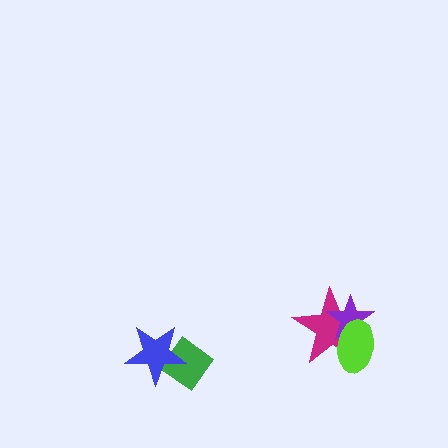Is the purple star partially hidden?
Yes, it is partially covered by another shape.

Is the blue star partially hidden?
No, no other shape covers it.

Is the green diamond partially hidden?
Yes, it is partially covered by another shape.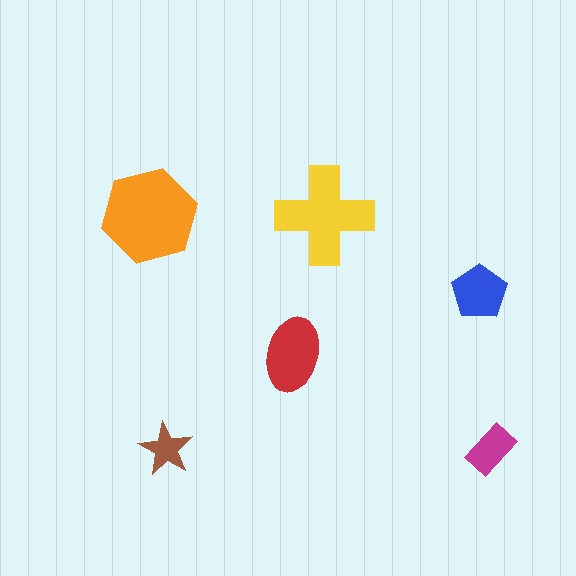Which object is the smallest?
The brown star.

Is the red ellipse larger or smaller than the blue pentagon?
Larger.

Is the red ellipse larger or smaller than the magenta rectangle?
Larger.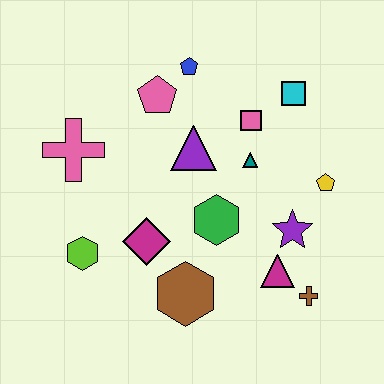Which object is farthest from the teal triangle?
The lime hexagon is farthest from the teal triangle.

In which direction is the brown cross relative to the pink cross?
The brown cross is to the right of the pink cross.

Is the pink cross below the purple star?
No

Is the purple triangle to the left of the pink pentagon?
No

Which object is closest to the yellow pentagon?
The purple star is closest to the yellow pentagon.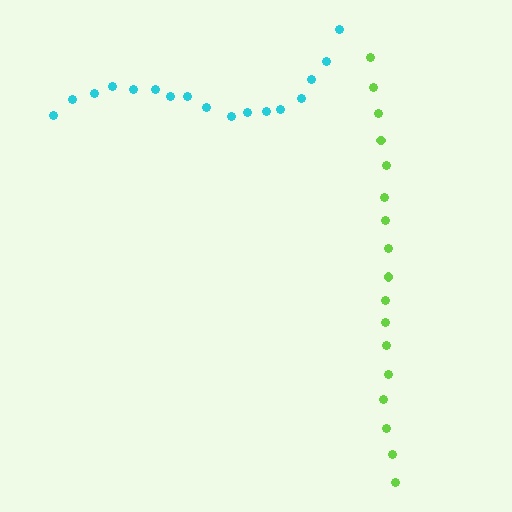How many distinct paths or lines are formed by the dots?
There are 2 distinct paths.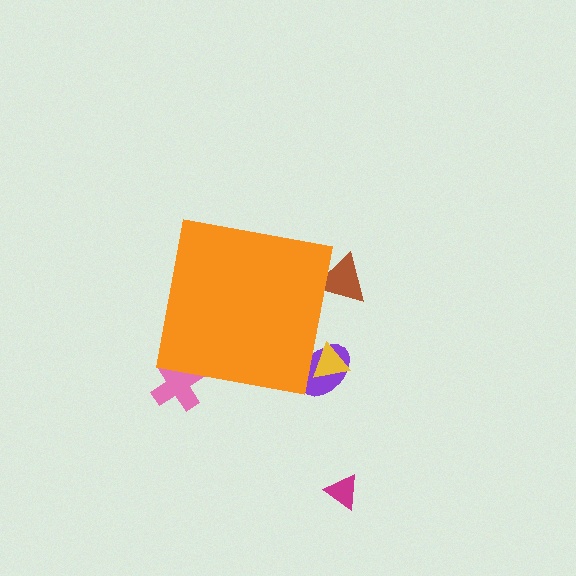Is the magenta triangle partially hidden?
No, the magenta triangle is fully visible.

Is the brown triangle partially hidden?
Yes, the brown triangle is partially hidden behind the orange square.